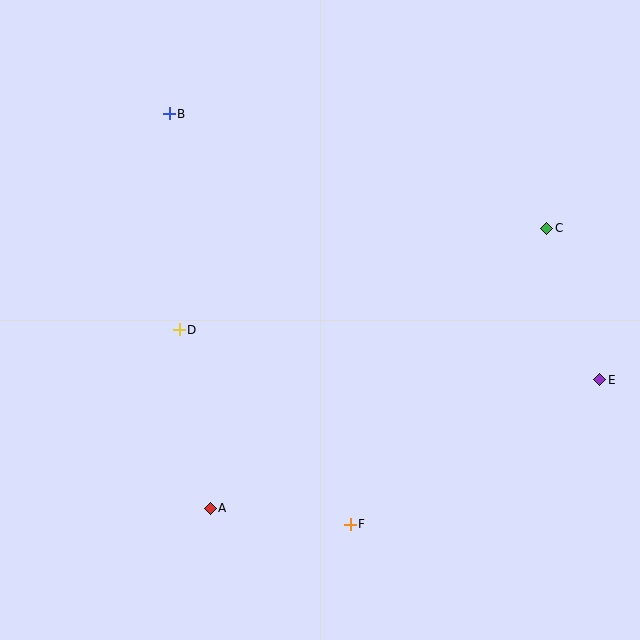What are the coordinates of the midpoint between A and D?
The midpoint between A and D is at (195, 419).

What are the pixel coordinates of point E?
Point E is at (600, 380).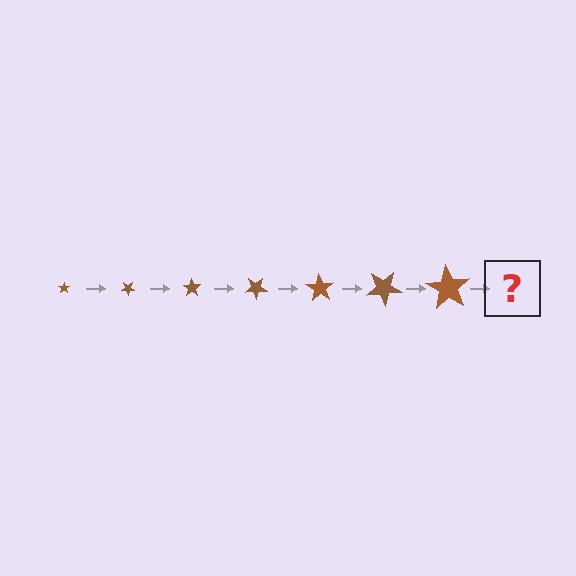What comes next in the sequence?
The next element should be a star, larger than the previous one and rotated 245 degrees from the start.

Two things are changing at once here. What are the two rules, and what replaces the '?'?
The two rules are that the star grows larger each step and it rotates 35 degrees each step. The '?' should be a star, larger than the previous one and rotated 245 degrees from the start.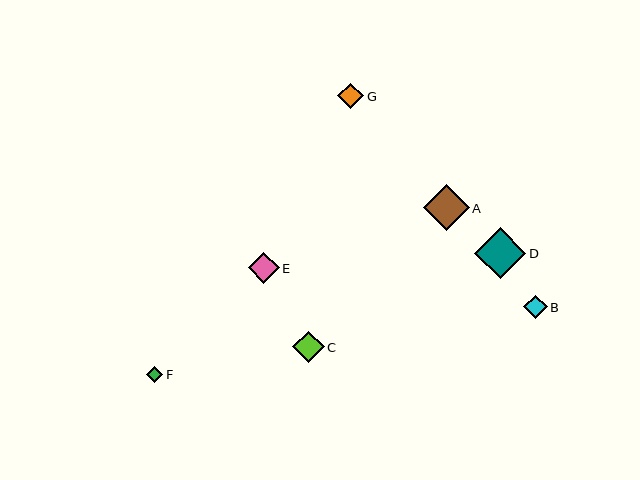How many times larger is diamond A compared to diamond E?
Diamond A is approximately 1.5 times the size of diamond E.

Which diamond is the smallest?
Diamond F is the smallest with a size of approximately 16 pixels.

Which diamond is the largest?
Diamond D is the largest with a size of approximately 51 pixels.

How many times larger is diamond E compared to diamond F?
Diamond E is approximately 1.9 times the size of diamond F.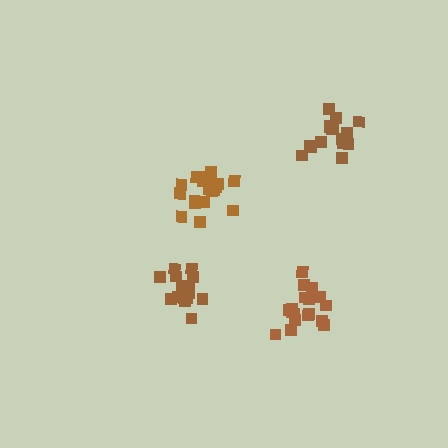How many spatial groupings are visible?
There are 4 spatial groupings.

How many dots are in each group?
Group 1: 19 dots, Group 2: 18 dots, Group 3: 14 dots, Group 4: 17 dots (68 total).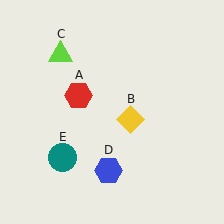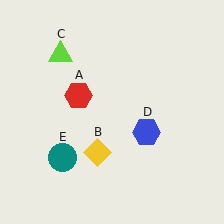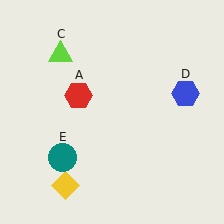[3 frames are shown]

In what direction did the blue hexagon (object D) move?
The blue hexagon (object D) moved up and to the right.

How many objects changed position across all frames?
2 objects changed position: yellow diamond (object B), blue hexagon (object D).